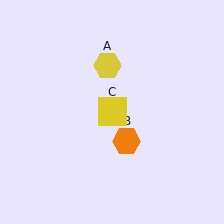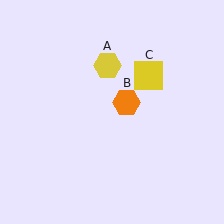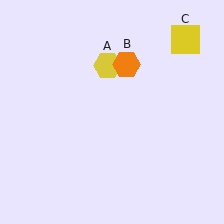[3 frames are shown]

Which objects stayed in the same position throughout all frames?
Yellow hexagon (object A) remained stationary.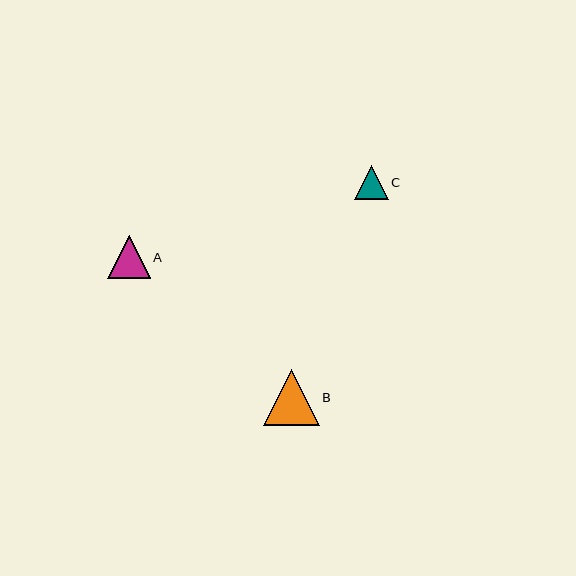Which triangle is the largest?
Triangle B is the largest with a size of approximately 56 pixels.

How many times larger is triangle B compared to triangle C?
Triangle B is approximately 1.6 times the size of triangle C.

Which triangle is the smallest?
Triangle C is the smallest with a size of approximately 34 pixels.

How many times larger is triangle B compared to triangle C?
Triangle B is approximately 1.6 times the size of triangle C.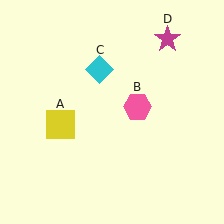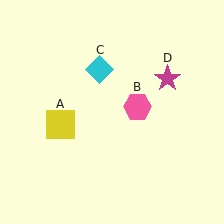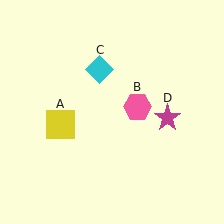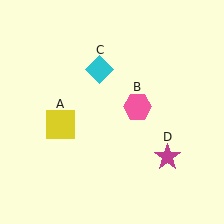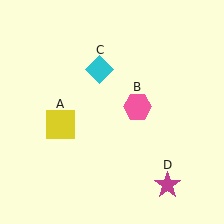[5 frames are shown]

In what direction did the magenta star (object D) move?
The magenta star (object D) moved down.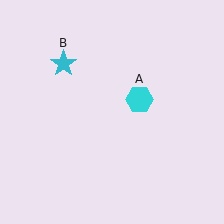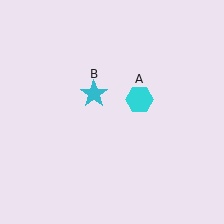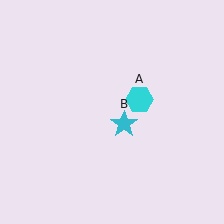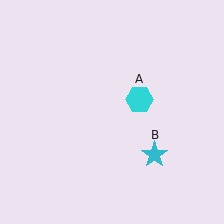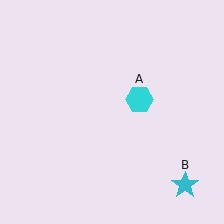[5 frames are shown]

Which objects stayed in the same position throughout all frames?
Cyan hexagon (object A) remained stationary.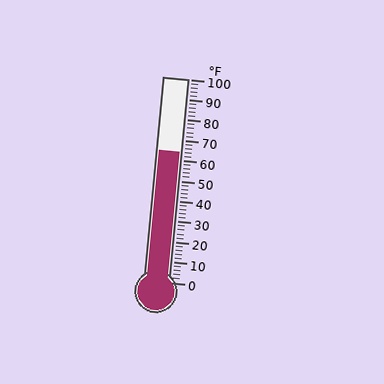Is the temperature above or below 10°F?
The temperature is above 10°F.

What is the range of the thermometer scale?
The thermometer scale ranges from 0°F to 100°F.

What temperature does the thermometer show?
The thermometer shows approximately 64°F.